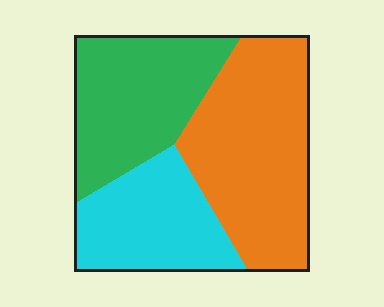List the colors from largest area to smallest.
From largest to smallest: orange, green, cyan.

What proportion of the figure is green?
Green covers 32% of the figure.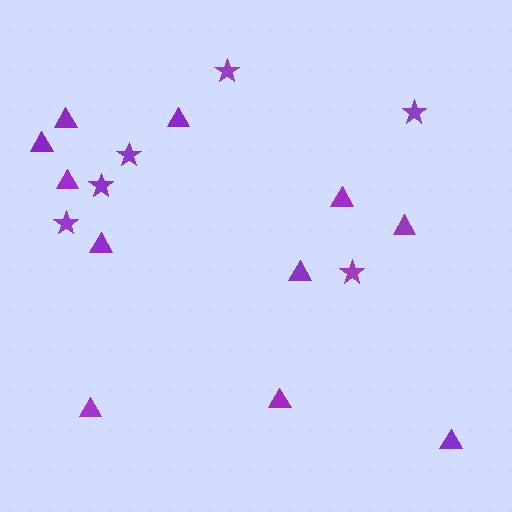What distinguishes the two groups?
There are 2 groups: one group of stars (6) and one group of triangles (11).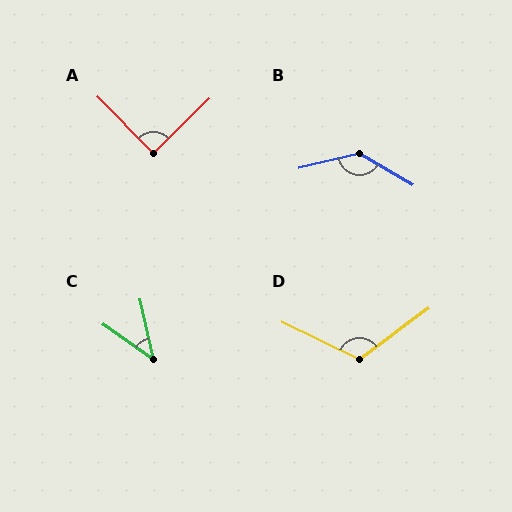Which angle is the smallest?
C, at approximately 42 degrees.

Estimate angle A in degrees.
Approximately 90 degrees.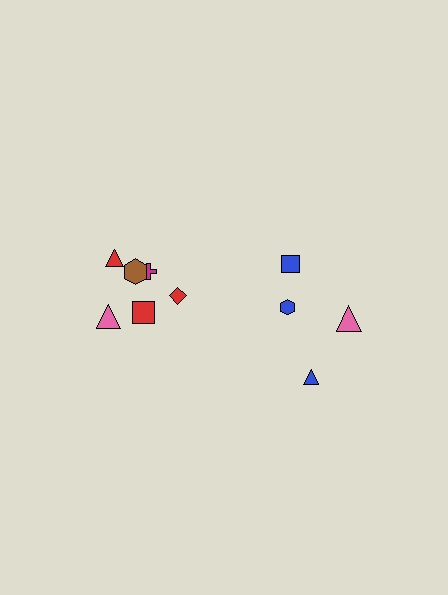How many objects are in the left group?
There are 6 objects.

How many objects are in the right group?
There are 4 objects.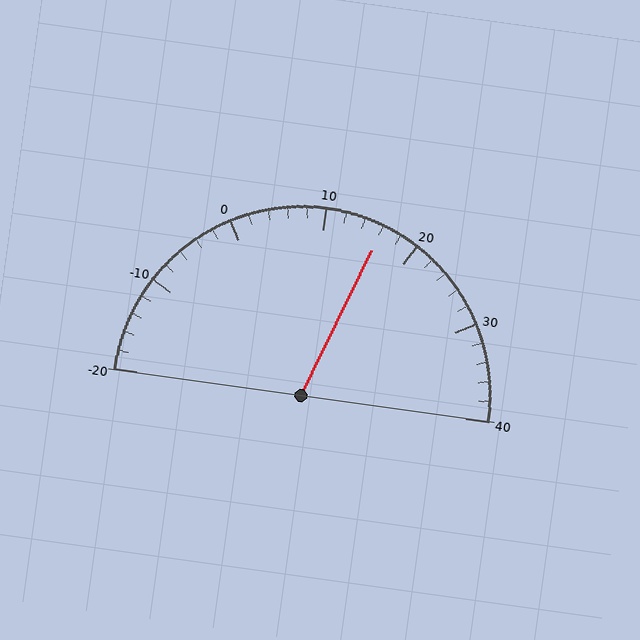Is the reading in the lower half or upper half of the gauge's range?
The reading is in the upper half of the range (-20 to 40).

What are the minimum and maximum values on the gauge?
The gauge ranges from -20 to 40.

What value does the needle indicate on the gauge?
The needle indicates approximately 16.